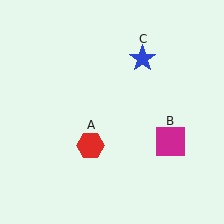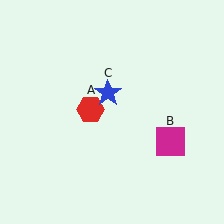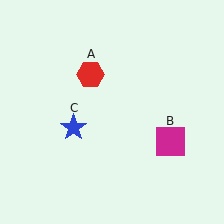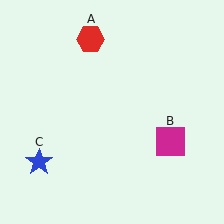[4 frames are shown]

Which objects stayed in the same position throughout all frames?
Magenta square (object B) remained stationary.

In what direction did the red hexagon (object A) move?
The red hexagon (object A) moved up.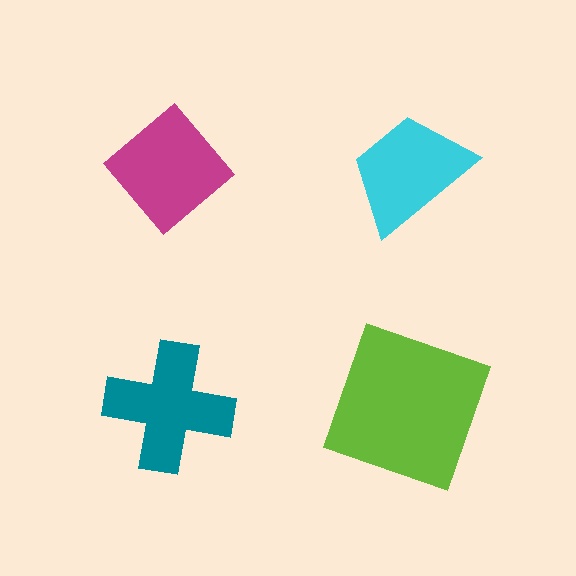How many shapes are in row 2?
2 shapes.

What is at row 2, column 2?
A lime square.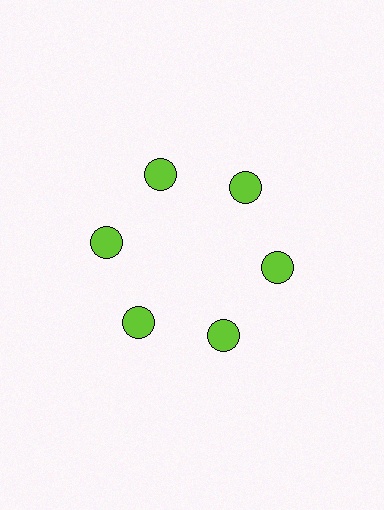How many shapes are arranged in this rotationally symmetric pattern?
There are 6 shapes, arranged in 6 groups of 1.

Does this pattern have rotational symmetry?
Yes, this pattern has 6-fold rotational symmetry. It looks the same after rotating 60 degrees around the center.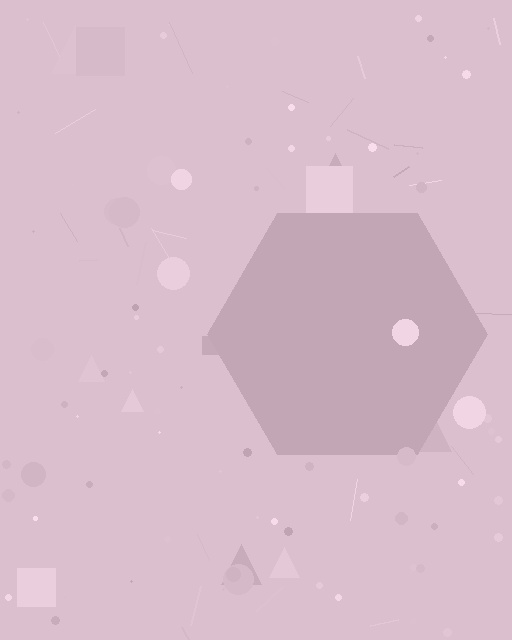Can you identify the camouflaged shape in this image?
The camouflaged shape is a hexagon.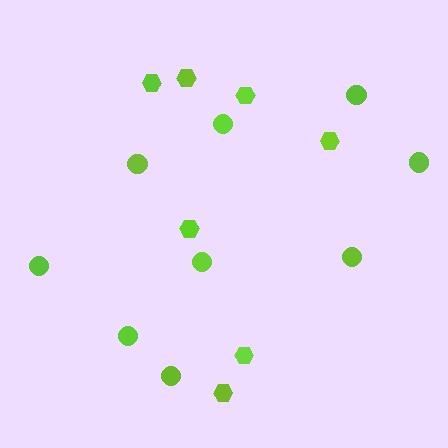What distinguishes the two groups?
There are 2 groups: one group of hexagons (7) and one group of circles (9).